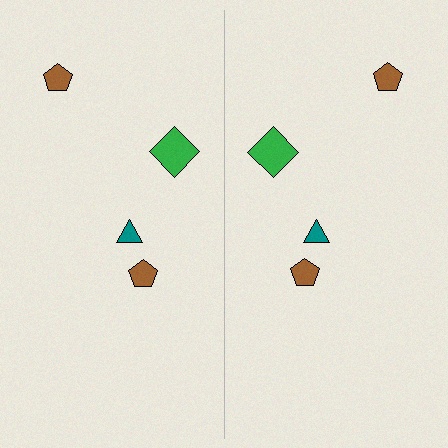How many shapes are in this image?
There are 8 shapes in this image.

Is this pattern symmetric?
Yes, this pattern has bilateral (reflection) symmetry.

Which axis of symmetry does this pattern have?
The pattern has a vertical axis of symmetry running through the center of the image.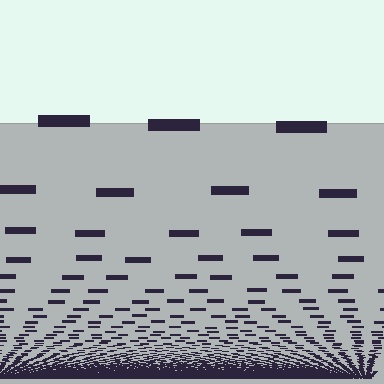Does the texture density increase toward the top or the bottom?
Density increases toward the bottom.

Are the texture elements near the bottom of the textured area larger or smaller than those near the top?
Smaller. The gradient is inverted — elements near the bottom are smaller and denser.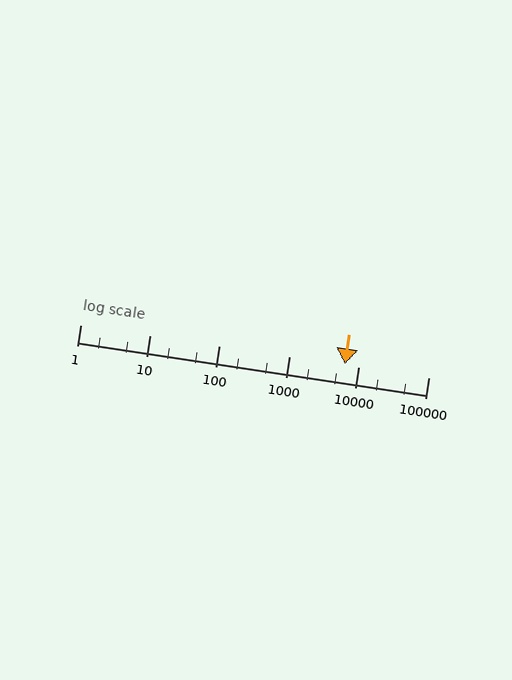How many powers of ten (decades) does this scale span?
The scale spans 5 decades, from 1 to 100000.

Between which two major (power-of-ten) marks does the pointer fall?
The pointer is between 1000 and 10000.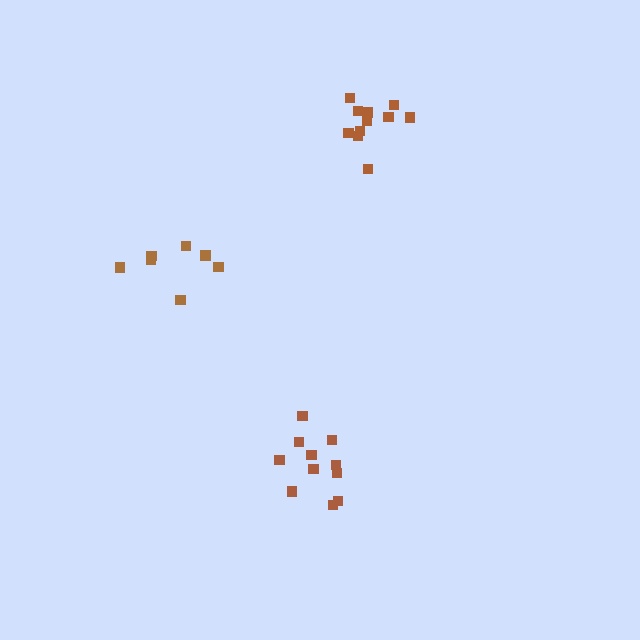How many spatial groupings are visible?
There are 3 spatial groupings.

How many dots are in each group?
Group 1: 7 dots, Group 2: 11 dots, Group 3: 11 dots (29 total).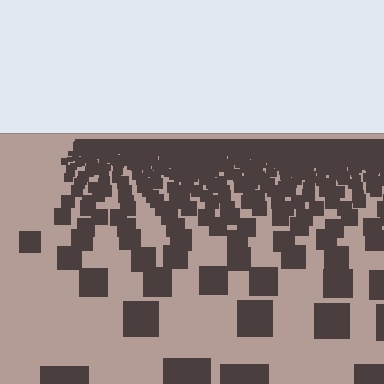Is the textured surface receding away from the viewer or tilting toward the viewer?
The surface is receding away from the viewer. Texture elements get smaller and denser toward the top.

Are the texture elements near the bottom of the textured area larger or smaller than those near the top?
Larger. Near the bottom, elements are closer to the viewer and appear at a bigger on-screen size.